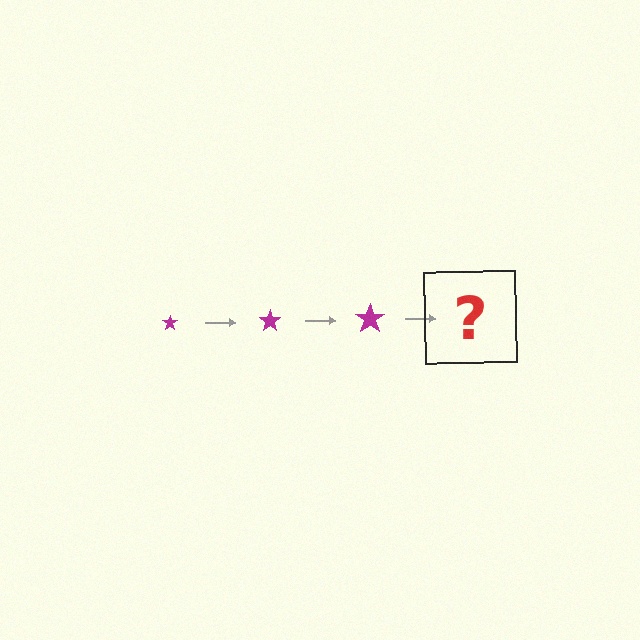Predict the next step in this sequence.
The next step is a magenta star, larger than the previous one.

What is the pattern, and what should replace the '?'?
The pattern is that the star gets progressively larger each step. The '?' should be a magenta star, larger than the previous one.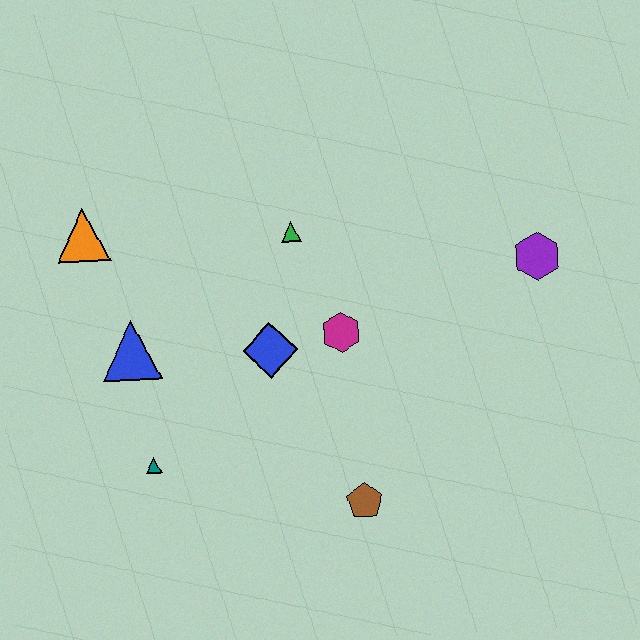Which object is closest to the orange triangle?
The blue triangle is closest to the orange triangle.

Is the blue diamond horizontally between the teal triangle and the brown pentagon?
Yes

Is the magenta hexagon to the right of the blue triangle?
Yes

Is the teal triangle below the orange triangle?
Yes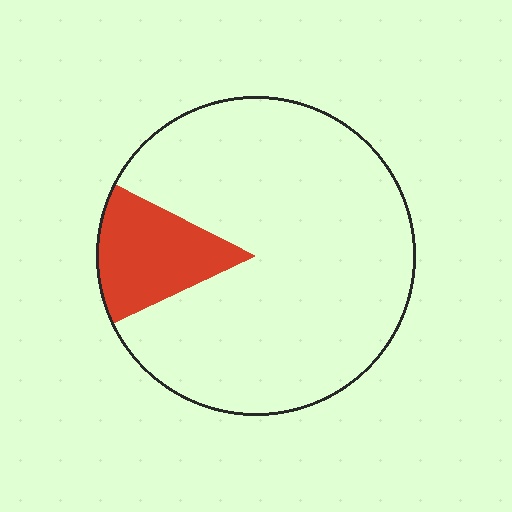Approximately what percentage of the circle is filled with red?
Approximately 15%.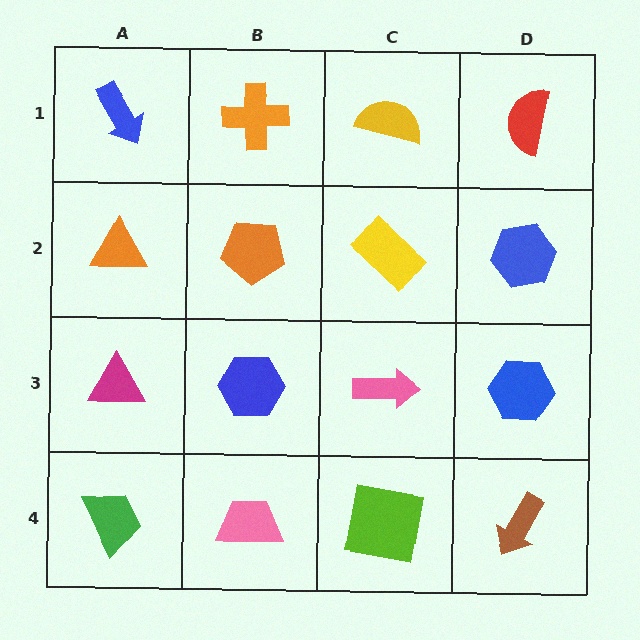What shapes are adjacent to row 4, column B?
A blue hexagon (row 3, column B), a green trapezoid (row 4, column A), a lime square (row 4, column C).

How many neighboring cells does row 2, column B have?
4.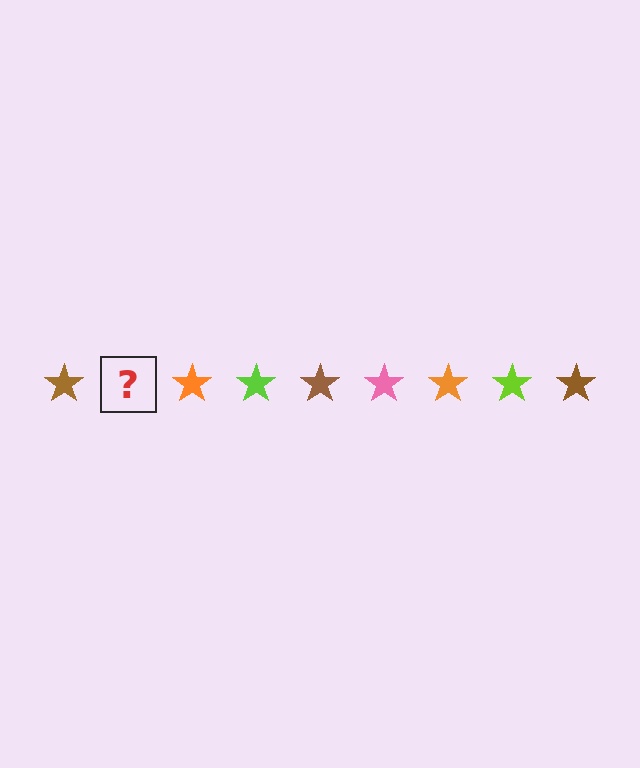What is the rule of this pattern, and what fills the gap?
The rule is that the pattern cycles through brown, pink, orange, lime stars. The gap should be filled with a pink star.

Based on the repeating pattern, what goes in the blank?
The blank should be a pink star.